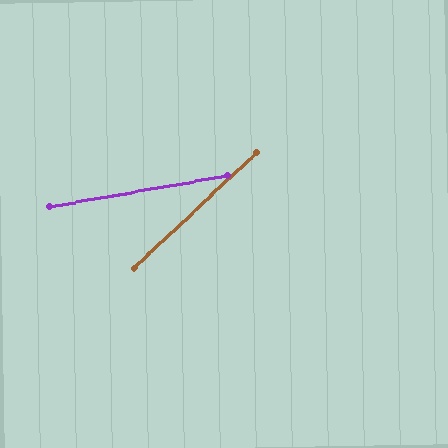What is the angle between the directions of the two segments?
Approximately 34 degrees.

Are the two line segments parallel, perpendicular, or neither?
Neither parallel nor perpendicular — they differ by about 34°.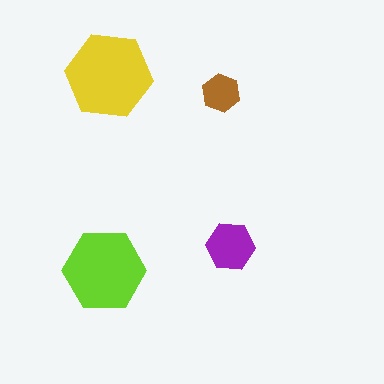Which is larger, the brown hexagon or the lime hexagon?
The lime one.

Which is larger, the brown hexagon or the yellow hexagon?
The yellow one.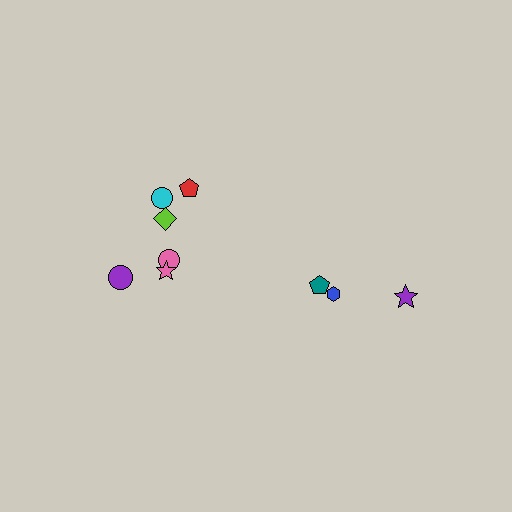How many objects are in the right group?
There are 3 objects.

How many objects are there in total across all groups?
There are 9 objects.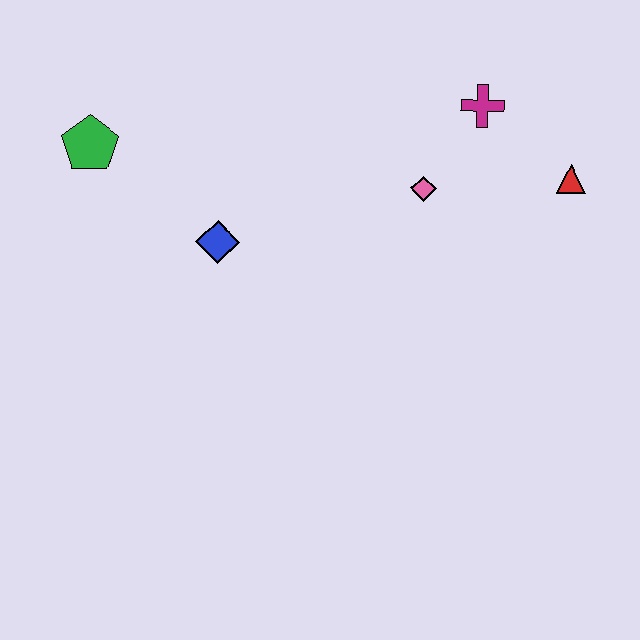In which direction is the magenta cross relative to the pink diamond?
The magenta cross is above the pink diamond.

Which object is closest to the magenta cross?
The pink diamond is closest to the magenta cross.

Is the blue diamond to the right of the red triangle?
No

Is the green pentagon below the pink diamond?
No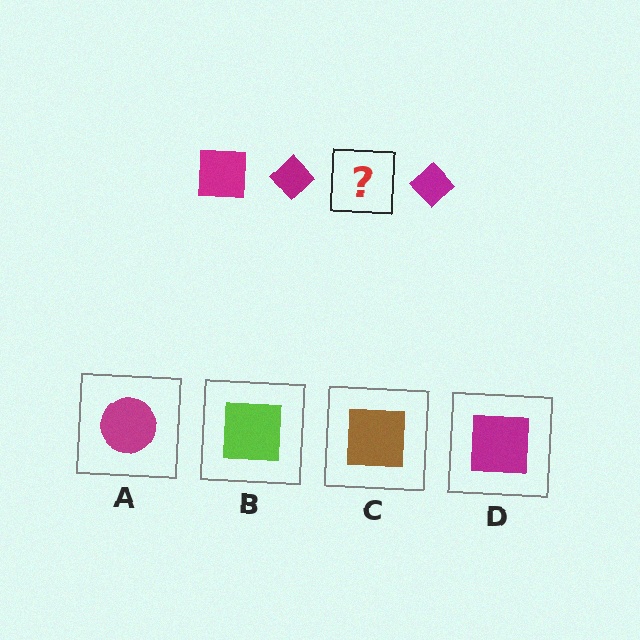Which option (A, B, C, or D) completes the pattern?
D.